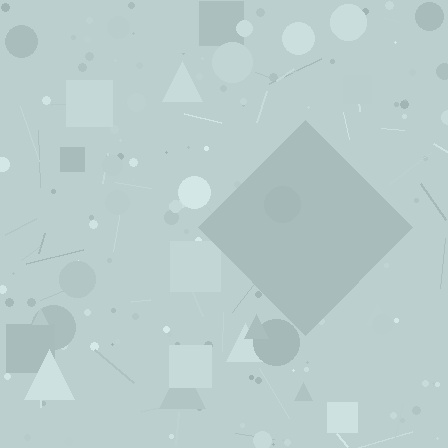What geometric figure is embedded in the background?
A diamond is embedded in the background.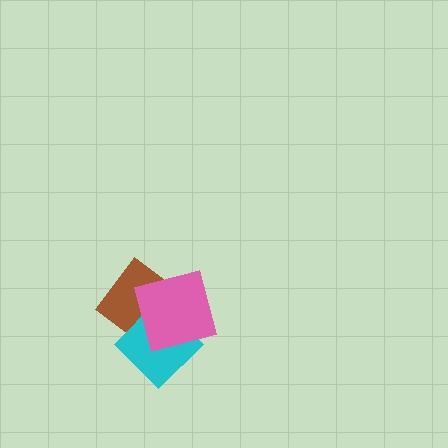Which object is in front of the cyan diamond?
The pink square is in front of the cyan diamond.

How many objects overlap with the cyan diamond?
2 objects overlap with the cyan diamond.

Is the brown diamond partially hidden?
Yes, it is partially covered by another shape.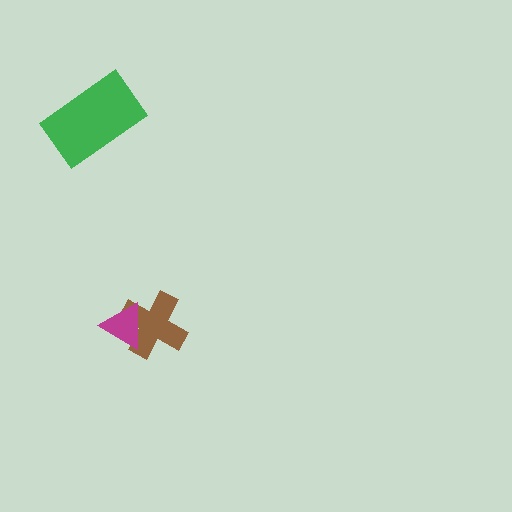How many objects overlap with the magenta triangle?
1 object overlaps with the magenta triangle.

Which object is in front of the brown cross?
The magenta triangle is in front of the brown cross.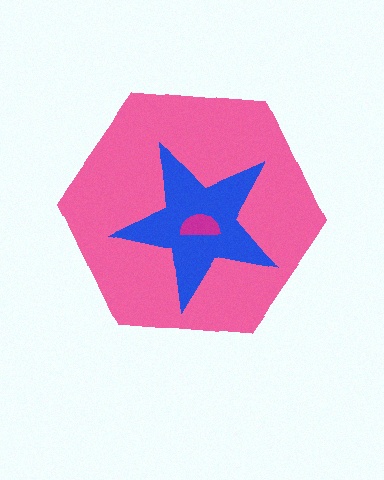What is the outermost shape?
The pink hexagon.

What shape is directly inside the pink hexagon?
The blue star.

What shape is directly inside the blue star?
The magenta semicircle.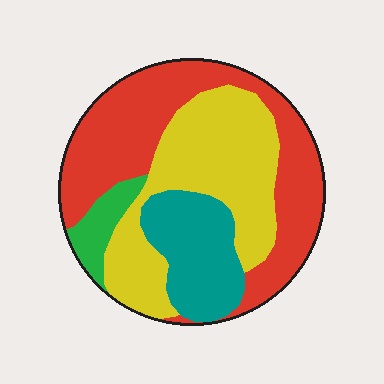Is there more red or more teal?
Red.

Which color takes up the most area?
Red, at roughly 40%.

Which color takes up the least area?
Green, at roughly 5%.